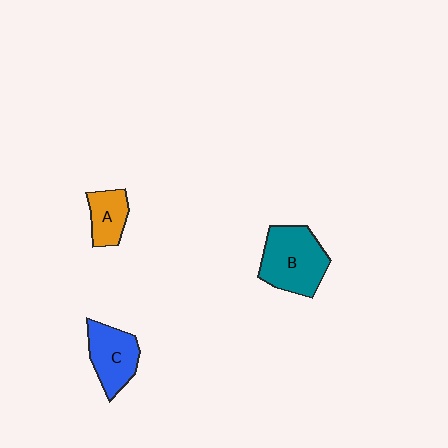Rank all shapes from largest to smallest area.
From largest to smallest: B (teal), C (blue), A (orange).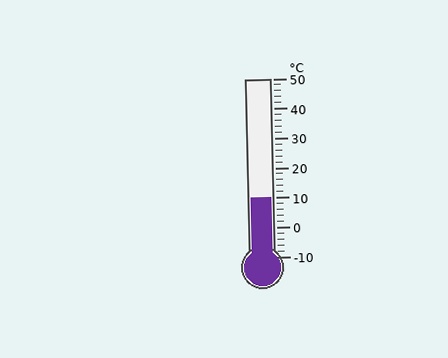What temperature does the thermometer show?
The thermometer shows approximately 10°C.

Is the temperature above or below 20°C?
The temperature is below 20°C.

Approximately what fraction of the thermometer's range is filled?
The thermometer is filled to approximately 35% of its range.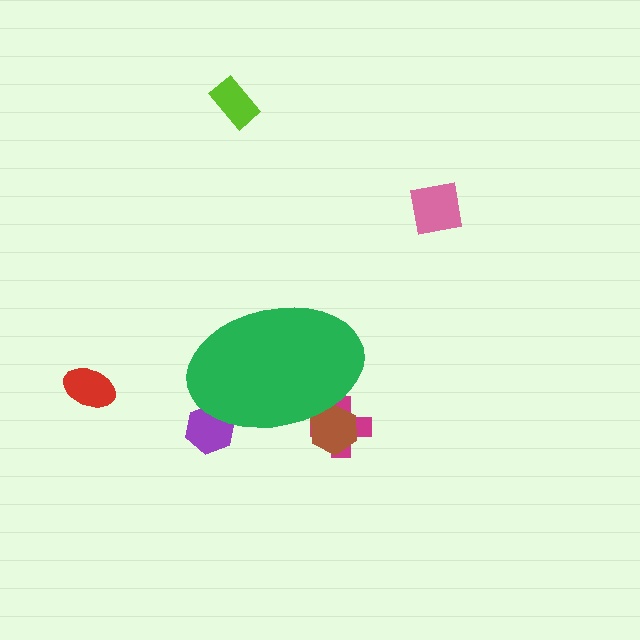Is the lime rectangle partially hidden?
No, the lime rectangle is fully visible.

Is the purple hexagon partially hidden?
Yes, the purple hexagon is partially hidden behind the green ellipse.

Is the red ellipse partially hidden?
No, the red ellipse is fully visible.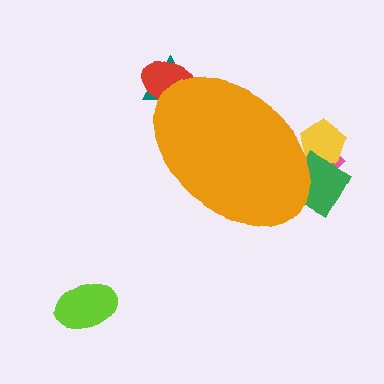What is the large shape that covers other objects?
An orange ellipse.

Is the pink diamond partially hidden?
Yes, the pink diamond is partially hidden behind the orange ellipse.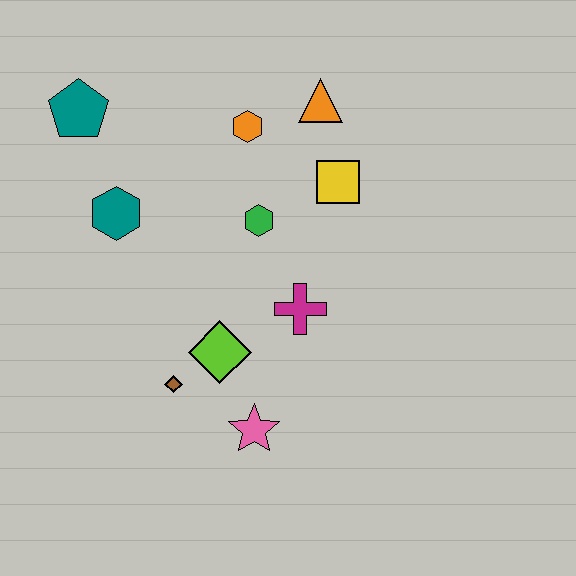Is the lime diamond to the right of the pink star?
No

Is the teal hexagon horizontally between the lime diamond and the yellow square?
No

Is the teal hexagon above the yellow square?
No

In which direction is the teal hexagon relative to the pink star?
The teal hexagon is above the pink star.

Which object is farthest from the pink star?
The teal pentagon is farthest from the pink star.